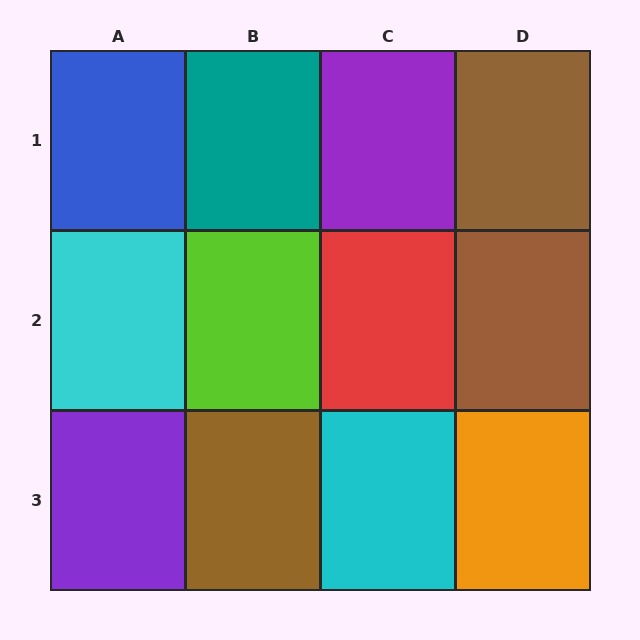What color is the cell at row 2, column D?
Brown.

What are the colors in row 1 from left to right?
Blue, teal, purple, brown.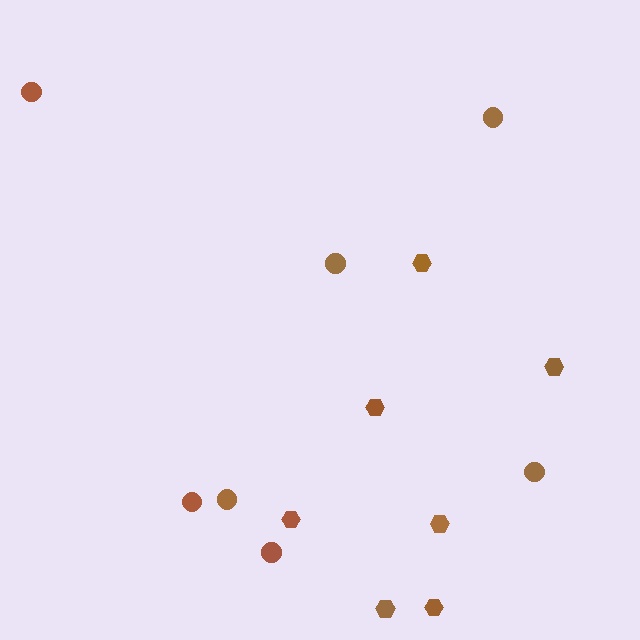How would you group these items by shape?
There are 2 groups: one group of circles (7) and one group of hexagons (7).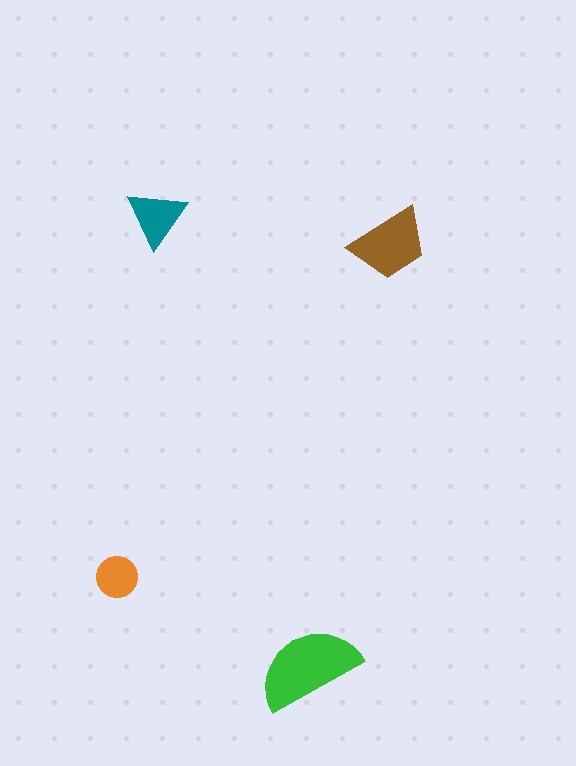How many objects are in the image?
There are 4 objects in the image.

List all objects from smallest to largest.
The orange circle, the teal triangle, the brown trapezoid, the green semicircle.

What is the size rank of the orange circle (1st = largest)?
4th.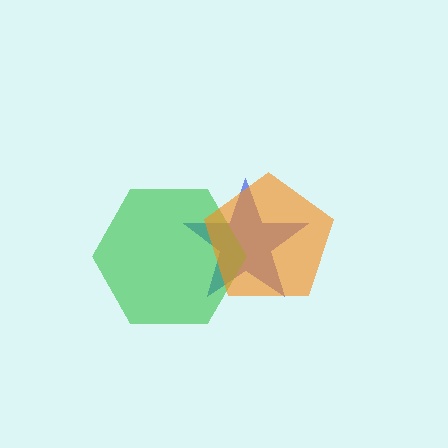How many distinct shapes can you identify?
There are 3 distinct shapes: a blue star, a green hexagon, an orange pentagon.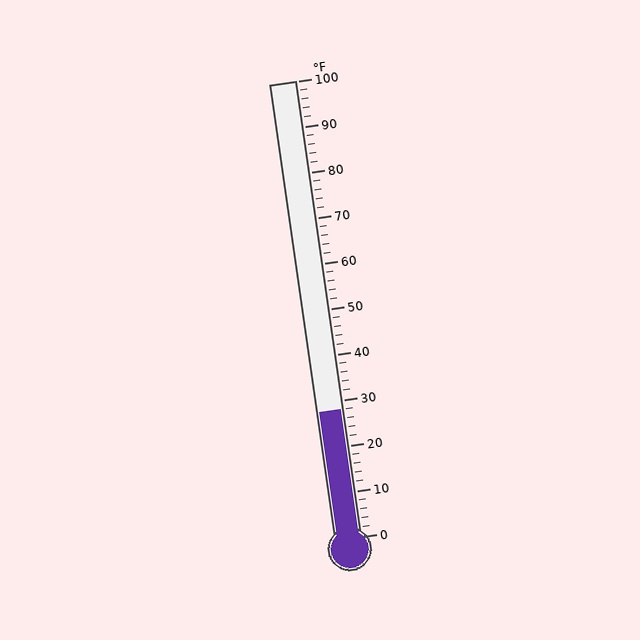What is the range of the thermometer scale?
The thermometer scale ranges from 0°F to 100°F.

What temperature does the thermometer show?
The thermometer shows approximately 28°F.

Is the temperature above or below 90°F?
The temperature is below 90°F.